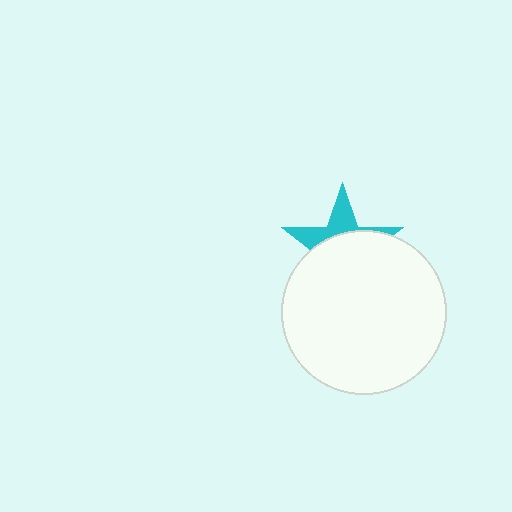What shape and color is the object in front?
The object in front is a white circle.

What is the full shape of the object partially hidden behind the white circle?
The partially hidden object is a cyan star.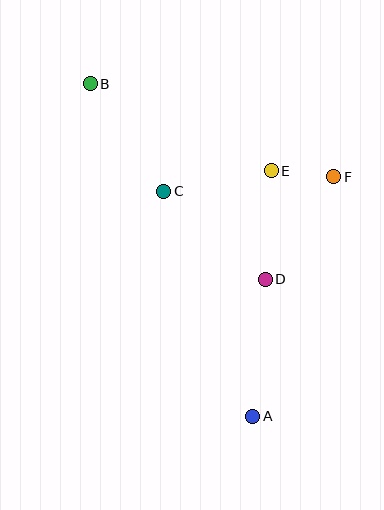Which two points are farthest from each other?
Points A and B are farthest from each other.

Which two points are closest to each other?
Points E and F are closest to each other.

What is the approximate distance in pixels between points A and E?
The distance between A and E is approximately 246 pixels.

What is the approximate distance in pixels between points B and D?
The distance between B and D is approximately 263 pixels.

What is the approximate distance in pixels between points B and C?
The distance between B and C is approximately 130 pixels.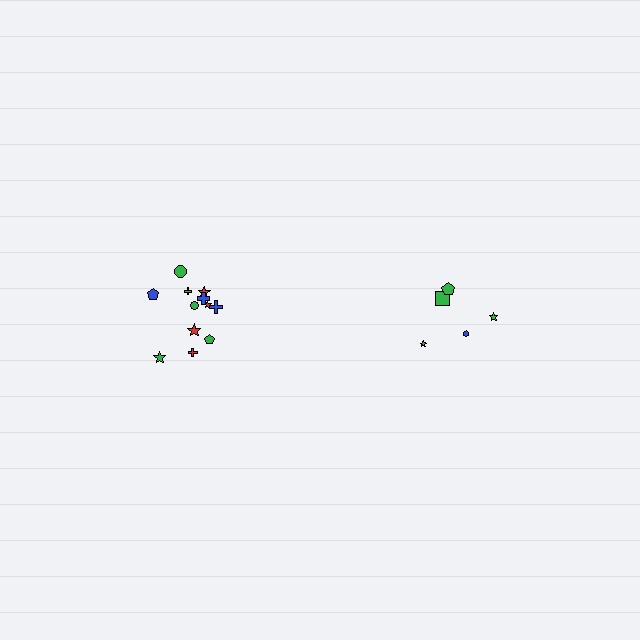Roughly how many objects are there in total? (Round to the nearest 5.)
Roughly 15 objects in total.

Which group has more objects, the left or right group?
The left group.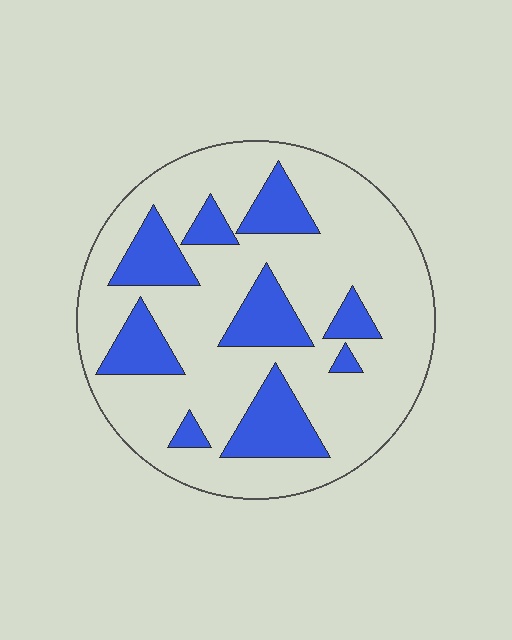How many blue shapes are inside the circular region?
9.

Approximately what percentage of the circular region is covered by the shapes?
Approximately 25%.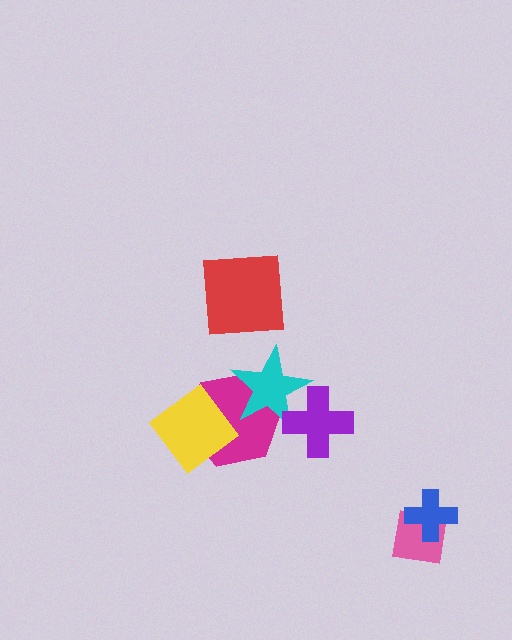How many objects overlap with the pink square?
1 object overlaps with the pink square.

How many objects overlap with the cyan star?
2 objects overlap with the cyan star.